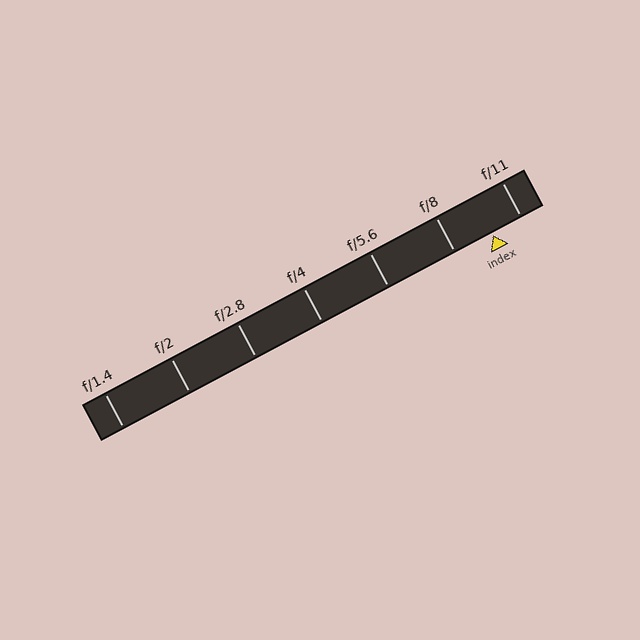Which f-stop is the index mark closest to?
The index mark is closest to f/11.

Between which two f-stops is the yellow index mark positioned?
The index mark is between f/8 and f/11.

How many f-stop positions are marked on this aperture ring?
There are 7 f-stop positions marked.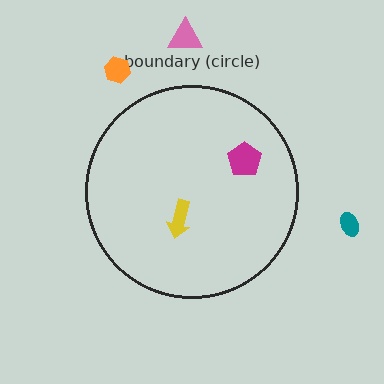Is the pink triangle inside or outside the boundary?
Outside.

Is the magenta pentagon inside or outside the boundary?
Inside.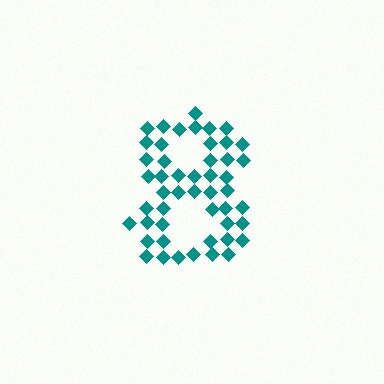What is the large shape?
The large shape is the digit 8.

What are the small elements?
The small elements are diamonds.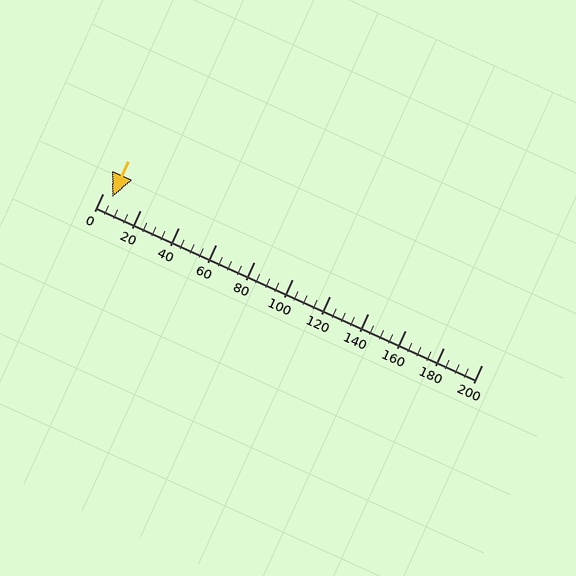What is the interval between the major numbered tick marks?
The major tick marks are spaced 20 units apart.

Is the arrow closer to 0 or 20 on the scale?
The arrow is closer to 0.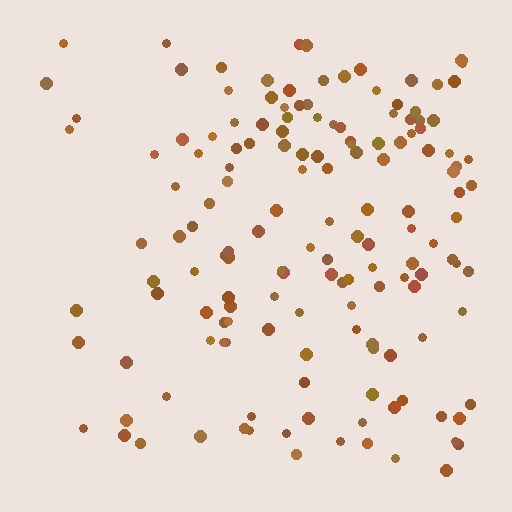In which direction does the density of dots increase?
From left to right, with the right side densest.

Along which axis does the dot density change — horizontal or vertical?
Horizontal.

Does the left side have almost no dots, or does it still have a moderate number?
Still a moderate number, just noticeably fewer than the right.